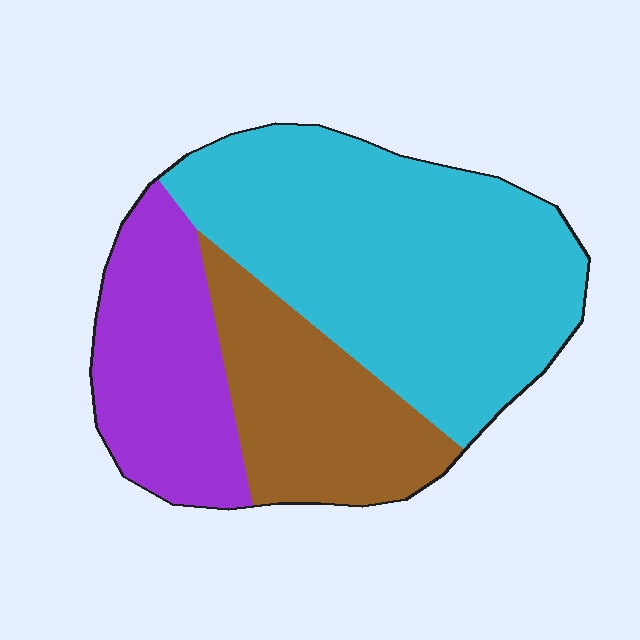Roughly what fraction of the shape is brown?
Brown covers 24% of the shape.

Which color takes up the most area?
Cyan, at roughly 55%.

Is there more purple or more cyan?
Cyan.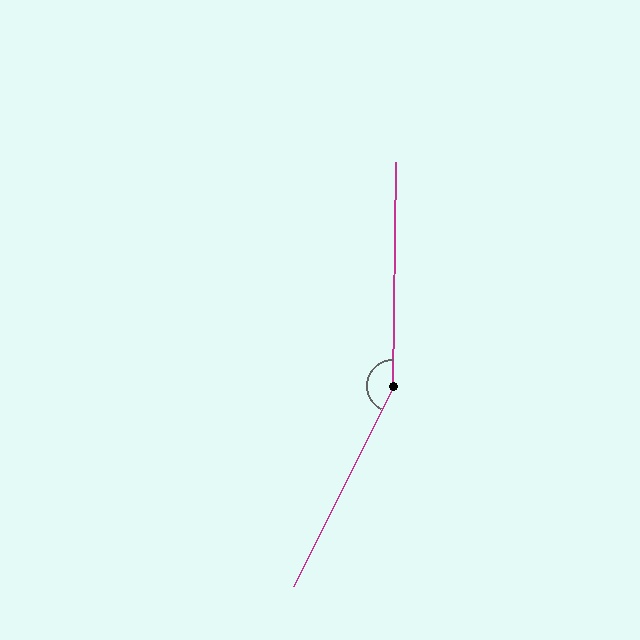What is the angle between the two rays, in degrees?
Approximately 154 degrees.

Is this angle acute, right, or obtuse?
It is obtuse.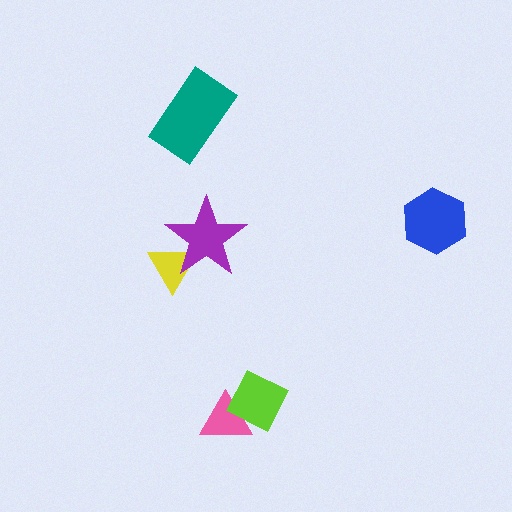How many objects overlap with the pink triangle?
1 object overlaps with the pink triangle.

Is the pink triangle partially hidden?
Yes, it is partially covered by another shape.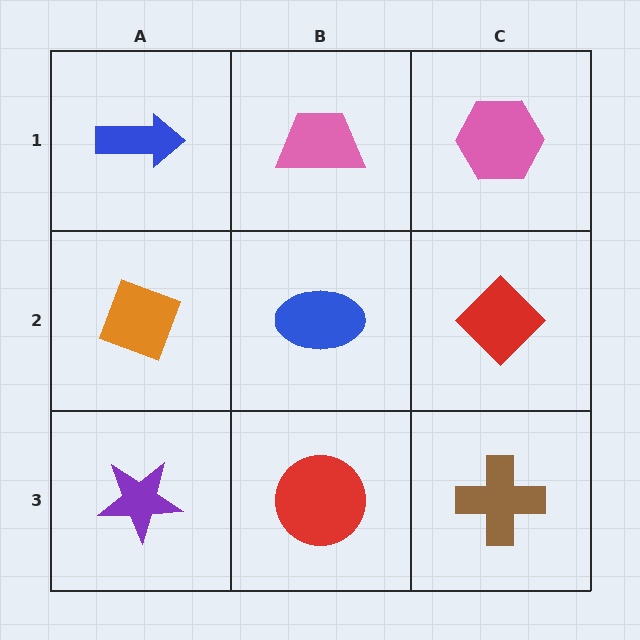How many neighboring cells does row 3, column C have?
2.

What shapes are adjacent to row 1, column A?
An orange diamond (row 2, column A), a pink trapezoid (row 1, column B).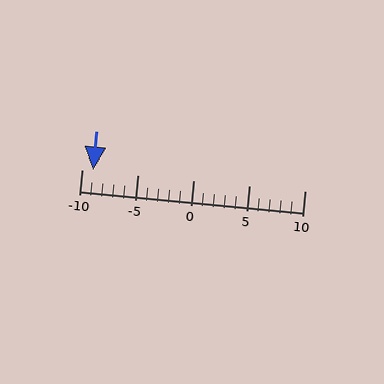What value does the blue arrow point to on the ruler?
The blue arrow points to approximately -9.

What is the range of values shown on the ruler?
The ruler shows values from -10 to 10.